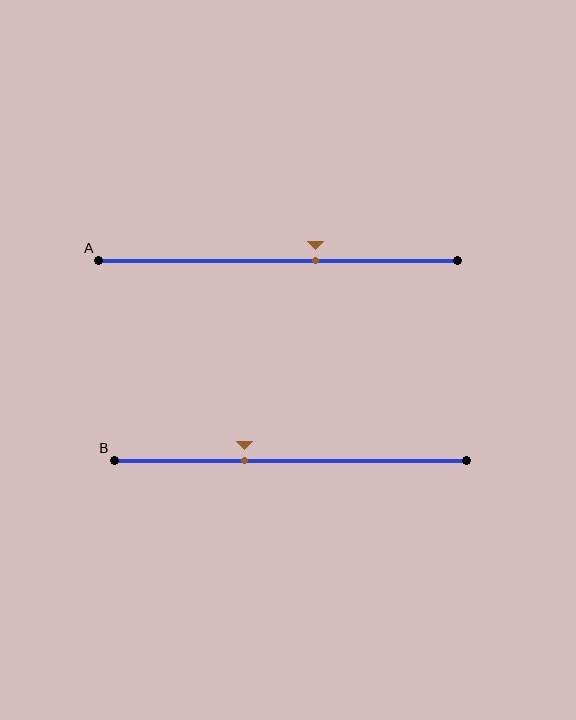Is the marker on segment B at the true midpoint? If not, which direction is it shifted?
No, the marker on segment B is shifted to the left by about 13% of the segment length.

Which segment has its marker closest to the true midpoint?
Segment A has its marker closest to the true midpoint.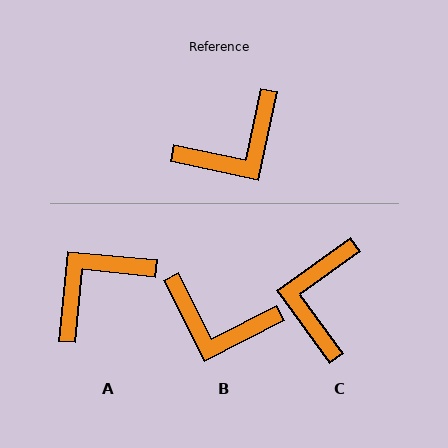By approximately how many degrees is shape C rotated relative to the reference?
Approximately 132 degrees clockwise.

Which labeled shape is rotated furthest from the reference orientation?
A, about 173 degrees away.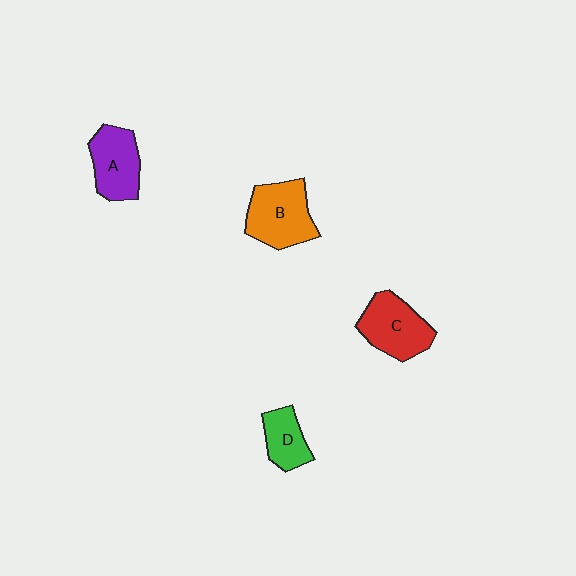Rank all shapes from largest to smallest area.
From largest to smallest: B (orange), C (red), A (purple), D (green).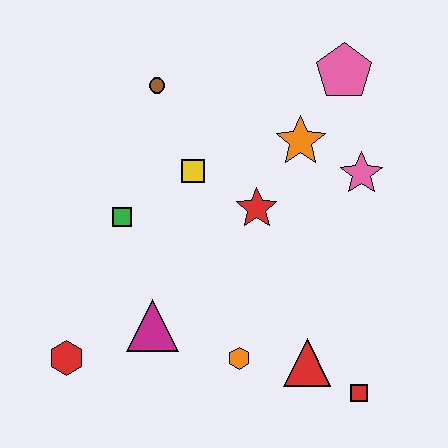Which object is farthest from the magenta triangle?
The pink pentagon is farthest from the magenta triangle.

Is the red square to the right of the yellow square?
Yes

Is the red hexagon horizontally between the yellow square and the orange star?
No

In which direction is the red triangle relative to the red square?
The red triangle is to the left of the red square.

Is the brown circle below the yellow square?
No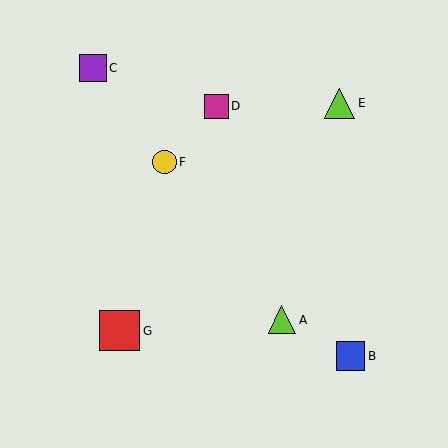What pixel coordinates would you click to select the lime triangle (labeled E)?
Click at (340, 103) to select the lime triangle E.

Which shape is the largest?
The red square (labeled G) is the largest.